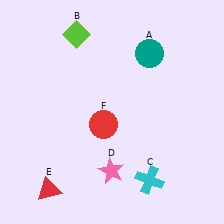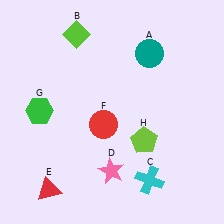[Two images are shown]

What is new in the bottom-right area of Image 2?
A lime pentagon (H) was added in the bottom-right area of Image 2.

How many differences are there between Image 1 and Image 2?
There are 2 differences between the two images.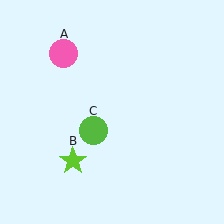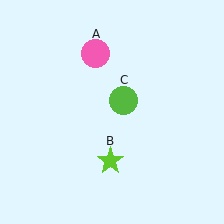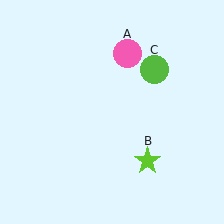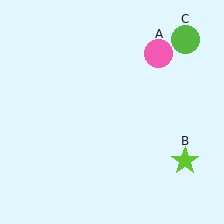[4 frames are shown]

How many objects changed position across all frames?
3 objects changed position: pink circle (object A), lime star (object B), lime circle (object C).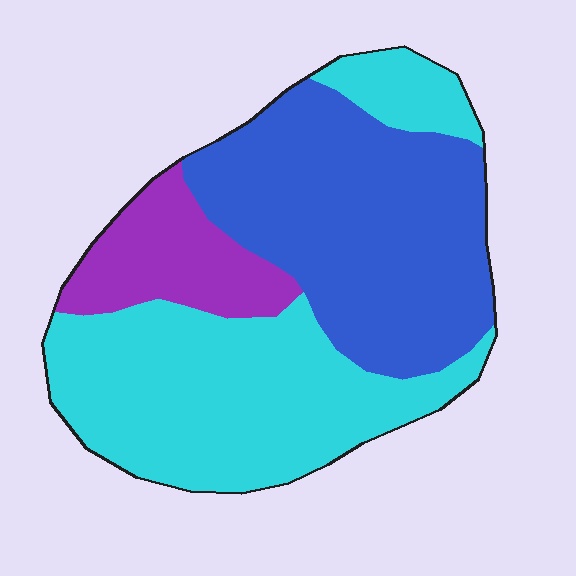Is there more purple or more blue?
Blue.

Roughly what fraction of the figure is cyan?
Cyan takes up between a third and a half of the figure.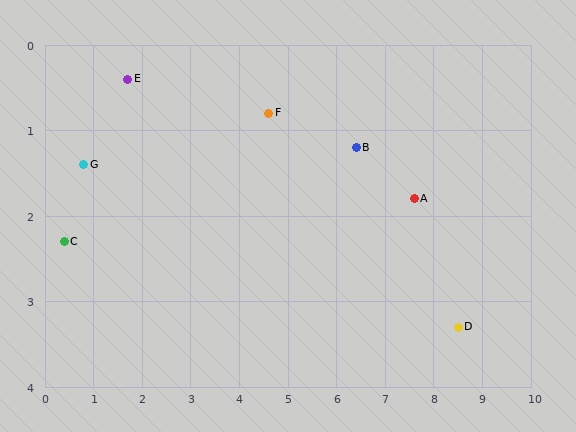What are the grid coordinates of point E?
Point E is at approximately (1.7, 0.4).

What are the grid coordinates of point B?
Point B is at approximately (6.4, 1.2).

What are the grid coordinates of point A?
Point A is at approximately (7.6, 1.8).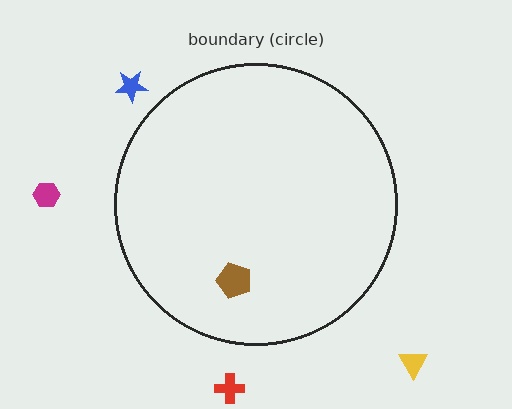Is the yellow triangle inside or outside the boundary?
Outside.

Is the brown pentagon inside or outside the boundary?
Inside.